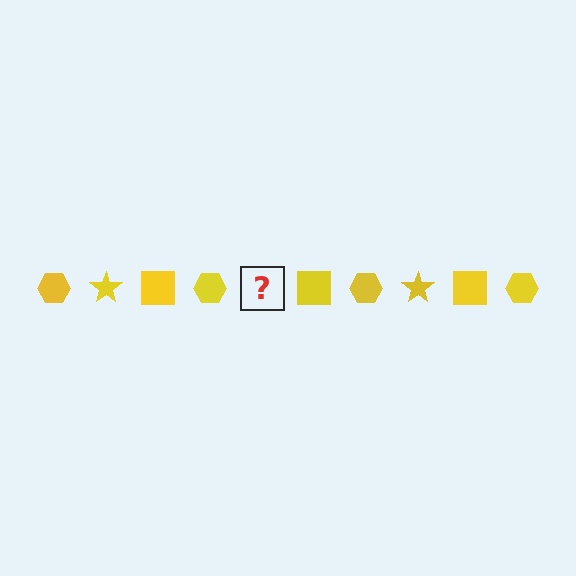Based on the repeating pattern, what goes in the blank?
The blank should be a yellow star.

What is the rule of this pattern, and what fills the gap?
The rule is that the pattern cycles through hexagon, star, square shapes in yellow. The gap should be filled with a yellow star.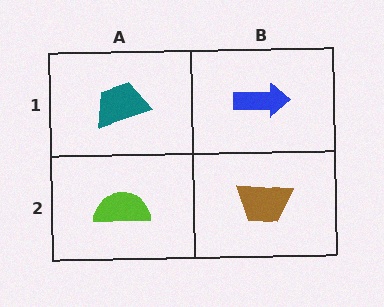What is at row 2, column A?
A lime semicircle.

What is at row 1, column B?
A blue arrow.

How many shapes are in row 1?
2 shapes.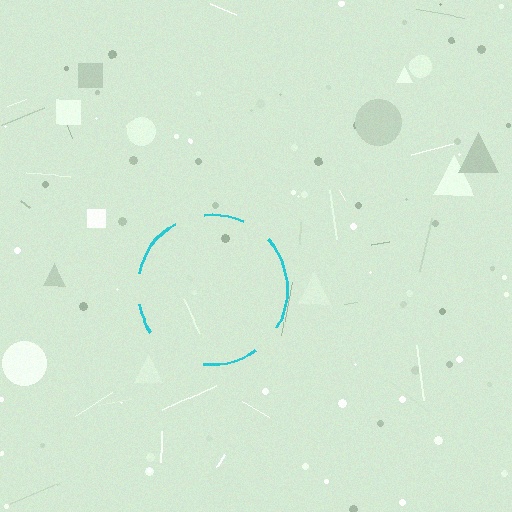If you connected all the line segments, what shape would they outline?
They would outline a circle.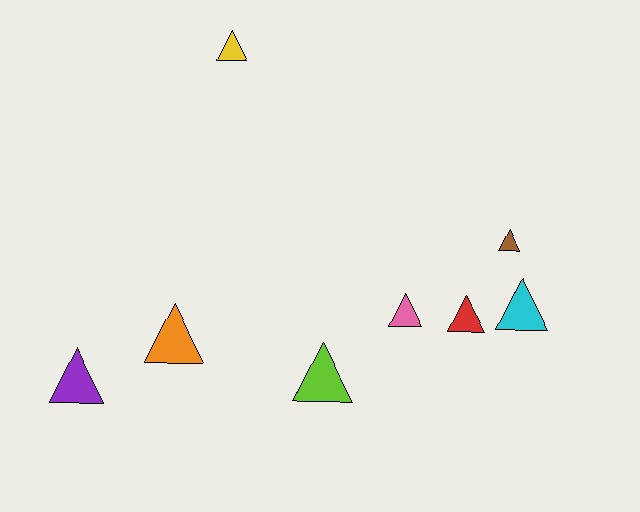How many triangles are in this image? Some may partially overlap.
There are 8 triangles.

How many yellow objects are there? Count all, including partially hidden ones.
There is 1 yellow object.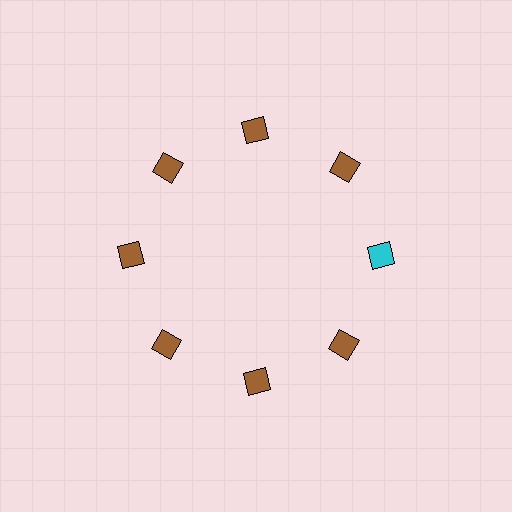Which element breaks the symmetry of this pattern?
The cyan diamond at roughly the 3 o'clock position breaks the symmetry. All other shapes are brown diamonds.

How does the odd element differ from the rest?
It has a different color: cyan instead of brown.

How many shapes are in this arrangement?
There are 8 shapes arranged in a ring pattern.